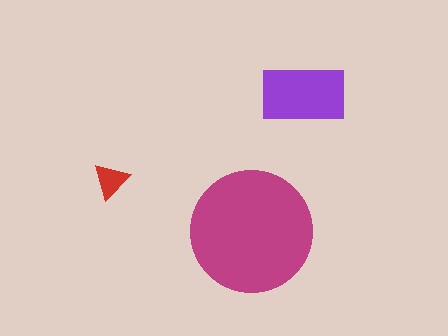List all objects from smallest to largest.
The red triangle, the purple rectangle, the magenta circle.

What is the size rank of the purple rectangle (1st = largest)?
2nd.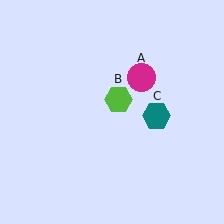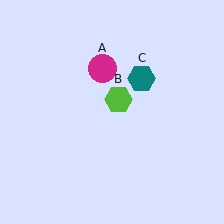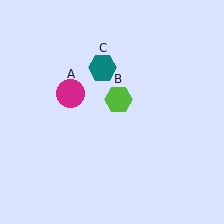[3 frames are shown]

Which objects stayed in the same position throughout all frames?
Lime hexagon (object B) remained stationary.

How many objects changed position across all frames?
2 objects changed position: magenta circle (object A), teal hexagon (object C).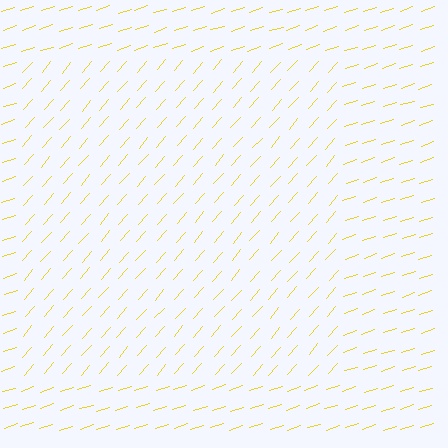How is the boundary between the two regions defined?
The boundary is defined purely by a change in line orientation (approximately 30 degrees difference). All lines are the same color and thickness.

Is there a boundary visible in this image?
Yes, there is a texture boundary formed by a change in line orientation.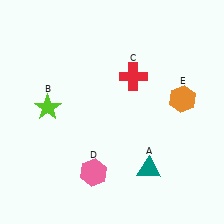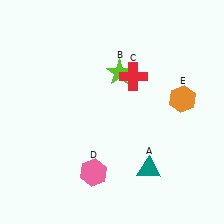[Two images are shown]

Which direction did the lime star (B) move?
The lime star (B) moved right.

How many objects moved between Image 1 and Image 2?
1 object moved between the two images.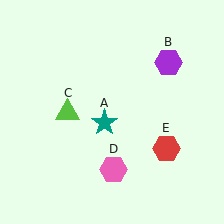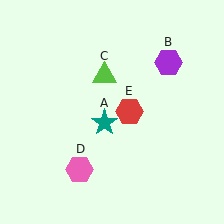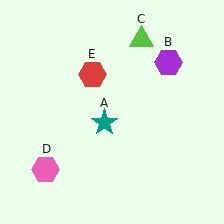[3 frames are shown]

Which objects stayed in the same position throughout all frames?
Teal star (object A) and purple hexagon (object B) remained stationary.